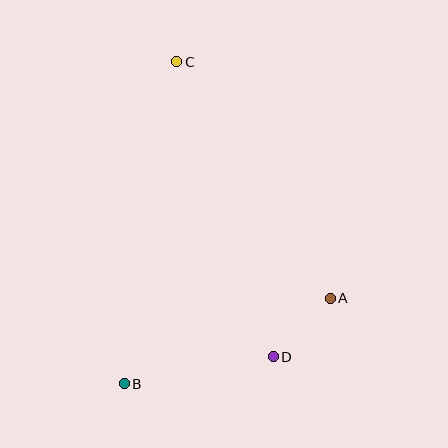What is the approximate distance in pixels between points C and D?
The distance between C and D is approximately 311 pixels.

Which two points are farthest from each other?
Points B and C are farthest from each other.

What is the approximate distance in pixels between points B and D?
The distance between B and D is approximately 151 pixels.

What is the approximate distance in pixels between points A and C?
The distance between A and C is approximately 282 pixels.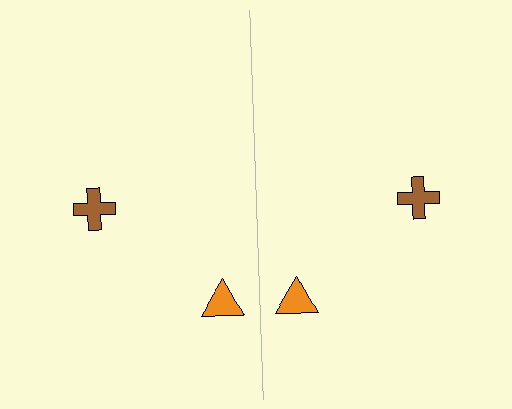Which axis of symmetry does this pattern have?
The pattern has a vertical axis of symmetry running through the center of the image.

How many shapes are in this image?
There are 4 shapes in this image.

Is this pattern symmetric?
Yes, this pattern has bilateral (reflection) symmetry.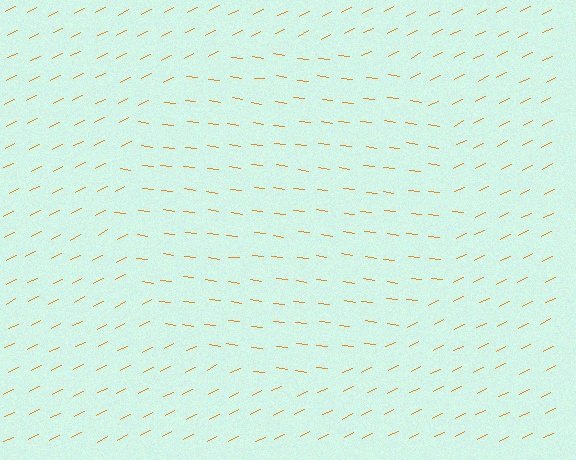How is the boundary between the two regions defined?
The boundary is defined purely by a change in line orientation (approximately 34 degrees difference). All lines are the same color and thickness.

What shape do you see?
I see a circle.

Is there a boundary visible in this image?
Yes, there is a texture boundary formed by a change in line orientation.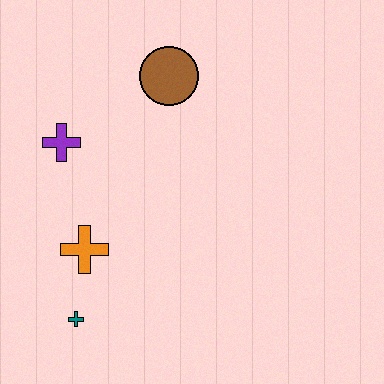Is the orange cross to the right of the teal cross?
Yes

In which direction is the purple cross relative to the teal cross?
The purple cross is above the teal cross.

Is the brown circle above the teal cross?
Yes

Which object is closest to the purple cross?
The orange cross is closest to the purple cross.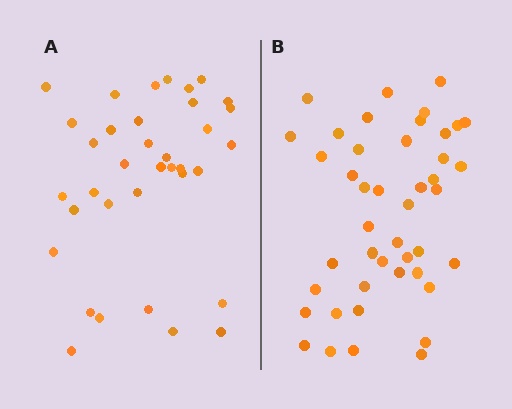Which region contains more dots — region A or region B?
Region B (the right region) has more dots.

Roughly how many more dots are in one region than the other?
Region B has roughly 8 or so more dots than region A.